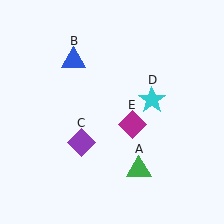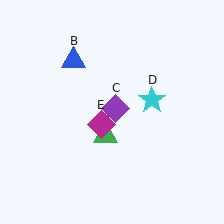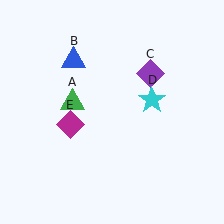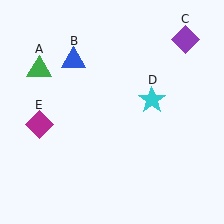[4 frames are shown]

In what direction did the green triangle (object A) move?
The green triangle (object A) moved up and to the left.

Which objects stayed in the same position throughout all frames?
Blue triangle (object B) and cyan star (object D) remained stationary.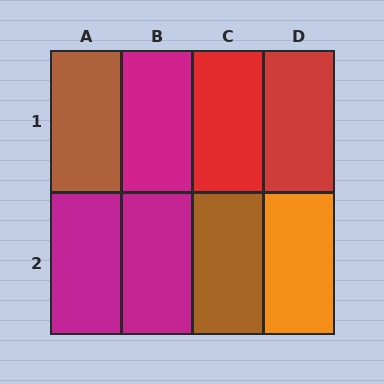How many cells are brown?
2 cells are brown.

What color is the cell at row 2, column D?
Orange.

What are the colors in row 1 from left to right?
Brown, magenta, red, red.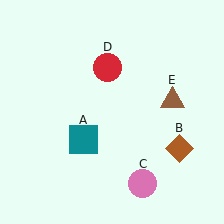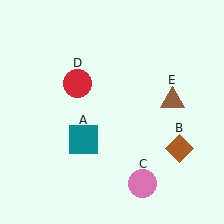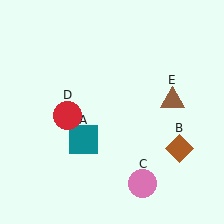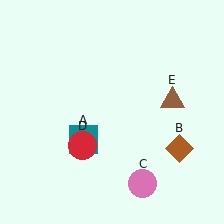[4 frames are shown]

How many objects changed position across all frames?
1 object changed position: red circle (object D).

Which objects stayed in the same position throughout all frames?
Teal square (object A) and brown diamond (object B) and pink circle (object C) and brown triangle (object E) remained stationary.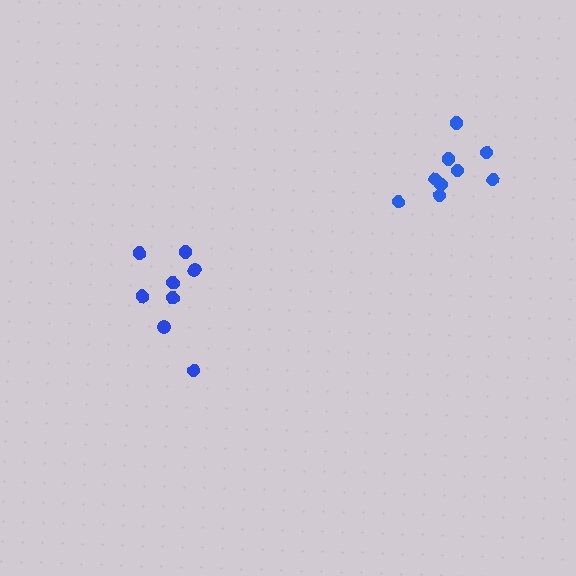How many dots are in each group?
Group 1: 8 dots, Group 2: 9 dots (17 total).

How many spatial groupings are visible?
There are 2 spatial groupings.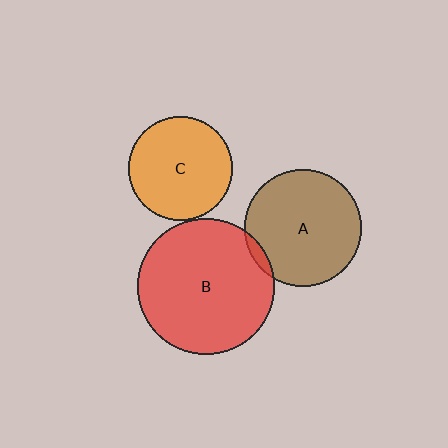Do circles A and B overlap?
Yes.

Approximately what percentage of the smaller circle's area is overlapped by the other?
Approximately 5%.